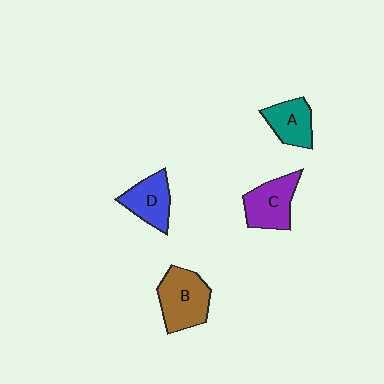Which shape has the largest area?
Shape B (brown).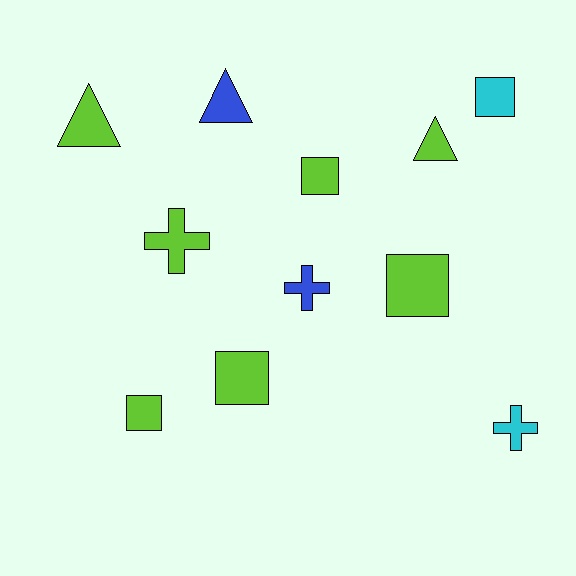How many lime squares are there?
There are 4 lime squares.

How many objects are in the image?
There are 11 objects.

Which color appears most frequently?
Lime, with 7 objects.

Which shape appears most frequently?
Square, with 5 objects.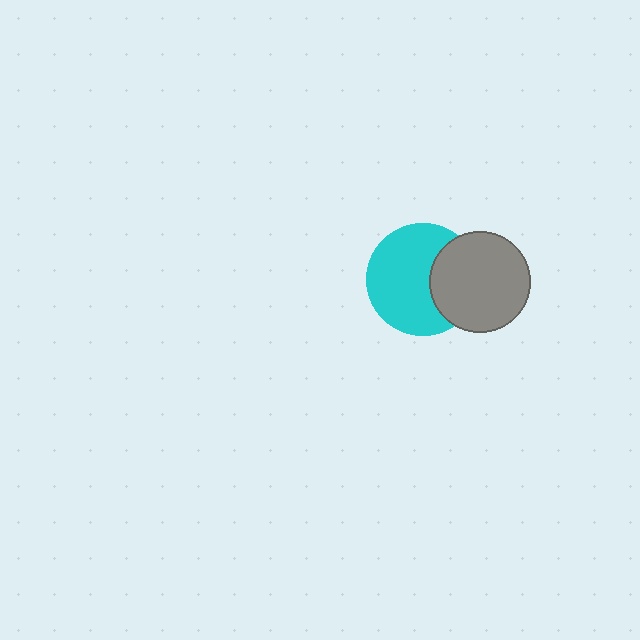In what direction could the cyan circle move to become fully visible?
The cyan circle could move left. That would shift it out from behind the gray circle entirely.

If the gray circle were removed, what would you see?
You would see the complete cyan circle.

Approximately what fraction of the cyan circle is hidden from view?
Roughly 32% of the cyan circle is hidden behind the gray circle.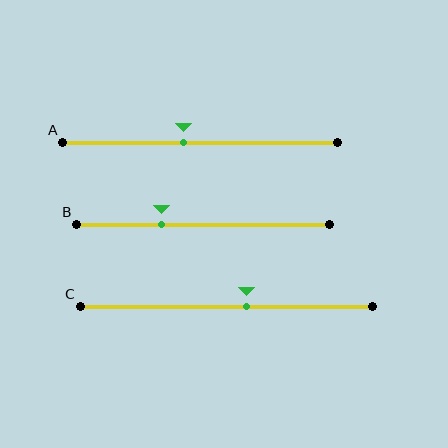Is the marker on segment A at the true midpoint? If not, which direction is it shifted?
No, the marker on segment A is shifted to the left by about 6% of the segment length.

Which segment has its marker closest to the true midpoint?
Segment A has its marker closest to the true midpoint.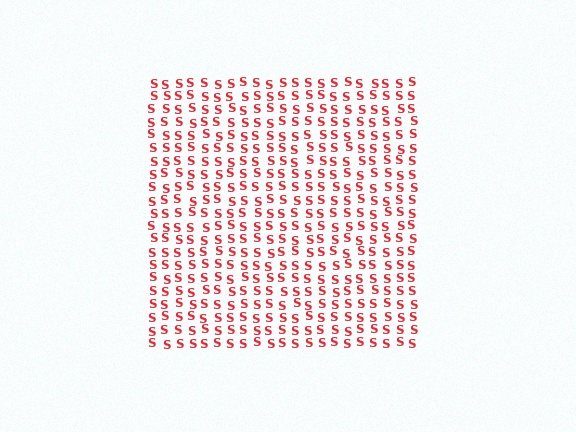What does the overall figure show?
The overall figure shows a square.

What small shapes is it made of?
It is made of small letter S's.